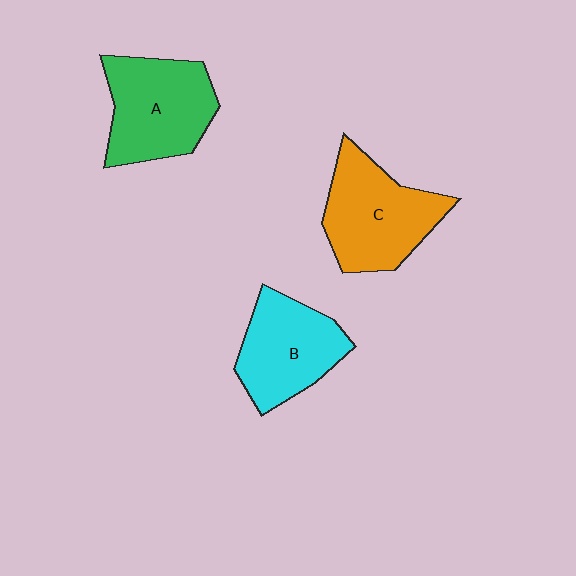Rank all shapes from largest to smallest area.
From largest to smallest: C (orange), A (green), B (cyan).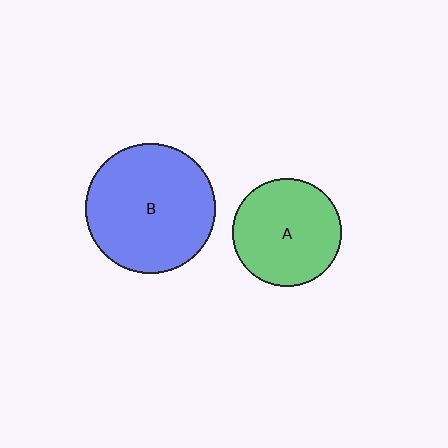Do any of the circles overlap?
No, none of the circles overlap.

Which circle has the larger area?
Circle B (blue).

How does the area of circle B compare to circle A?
Approximately 1.4 times.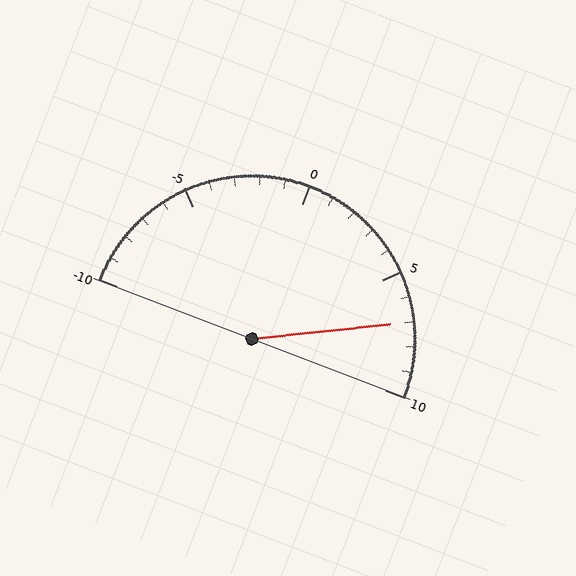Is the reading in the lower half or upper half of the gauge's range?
The reading is in the upper half of the range (-10 to 10).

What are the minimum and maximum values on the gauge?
The gauge ranges from -10 to 10.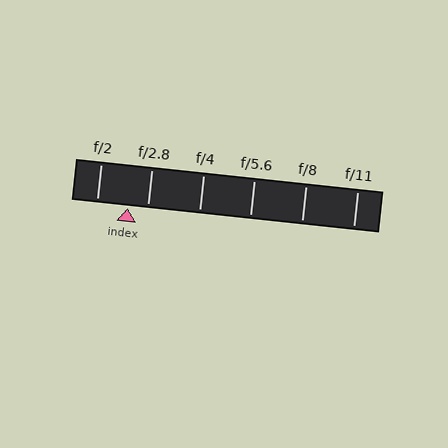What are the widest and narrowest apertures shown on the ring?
The widest aperture shown is f/2 and the narrowest is f/11.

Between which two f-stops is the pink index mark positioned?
The index mark is between f/2 and f/2.8.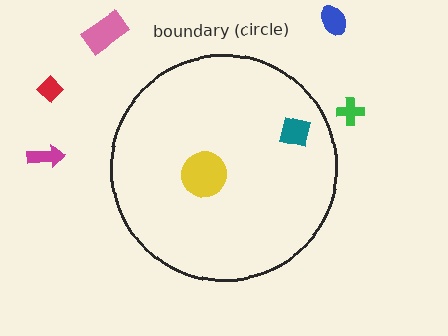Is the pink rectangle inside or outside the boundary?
Outside.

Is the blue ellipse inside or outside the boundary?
Outside.